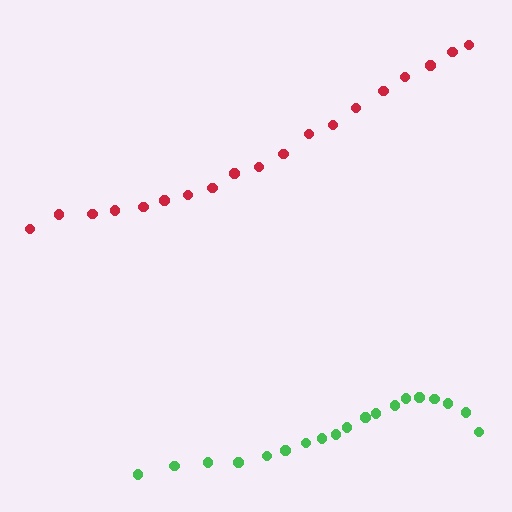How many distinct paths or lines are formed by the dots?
There are 2 distinct paths.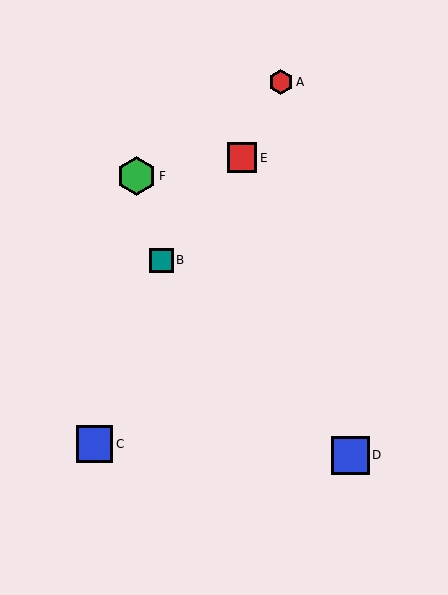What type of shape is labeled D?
Shape D is a blue square.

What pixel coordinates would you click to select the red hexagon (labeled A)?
Click at (281, 82) to select the red hexagon A.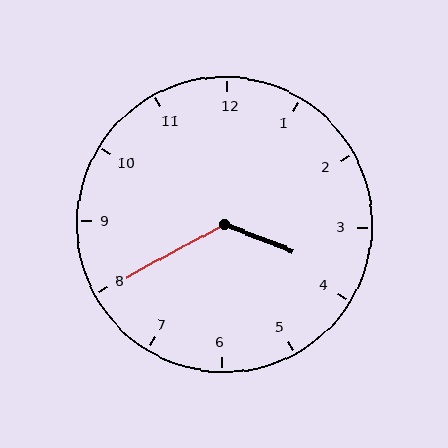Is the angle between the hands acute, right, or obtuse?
It is obtuse.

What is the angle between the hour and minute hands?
Approximately 130 degrees.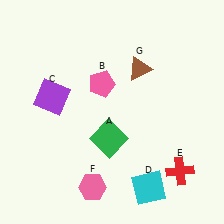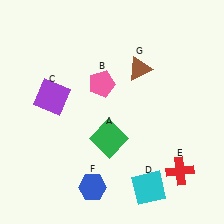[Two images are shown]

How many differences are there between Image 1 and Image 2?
There is 1 difference between the two images.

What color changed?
The hexagon (F) changed from pink in Image 1 to blue in Image 2.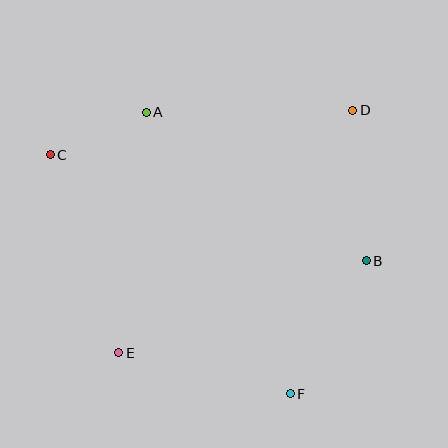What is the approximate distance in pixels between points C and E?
The distance between C and E is approximately 209 pixels.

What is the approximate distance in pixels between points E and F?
The distance between E and F is approximately 177 pixels.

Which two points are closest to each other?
Points A and C are closest to each other.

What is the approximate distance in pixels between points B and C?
The distance between B and C is approximately 334 pixels.